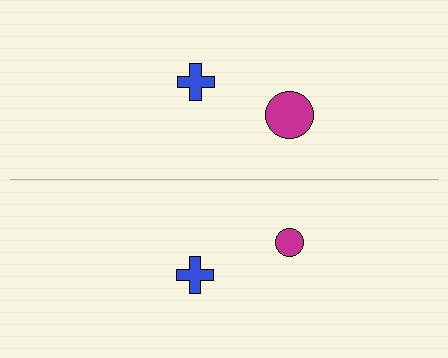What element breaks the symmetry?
The magenta circle on the bottom side has a different size than its mirror counterpart.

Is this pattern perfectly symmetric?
No, the pattern is not perfectly symmetric. The magenta circle on the bottom side has a different size than its mirror counterpart.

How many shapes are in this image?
There are 4 shapes in this image.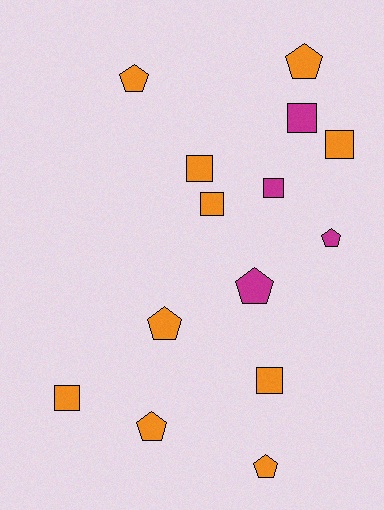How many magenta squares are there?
There are 2 magenta squares.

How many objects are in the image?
There are 14 objects.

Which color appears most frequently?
Orange, with 10 objects.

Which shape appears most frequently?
Square, with 7 objects.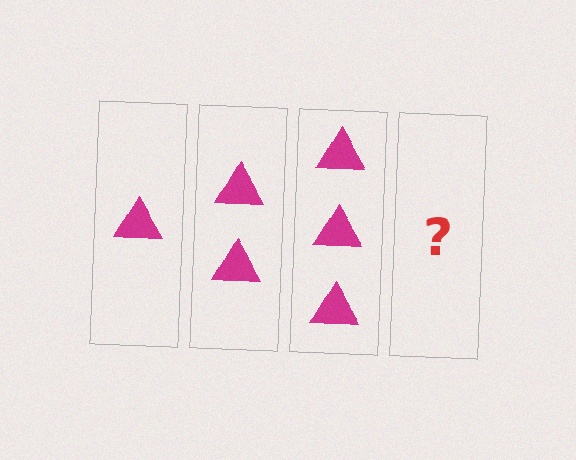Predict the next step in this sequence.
The next step is 4 triangles.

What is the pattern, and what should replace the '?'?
The pattern is that each step adds one more triangle. The '?' should be 4 triangles.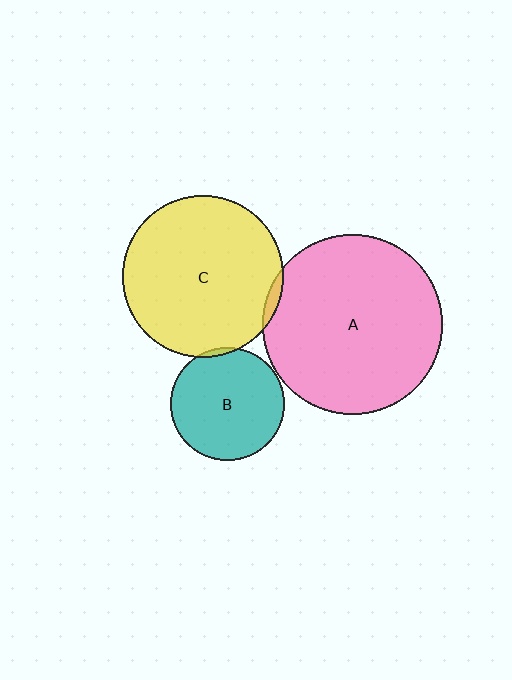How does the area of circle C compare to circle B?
Approximately 2.0 times.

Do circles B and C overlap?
Yes.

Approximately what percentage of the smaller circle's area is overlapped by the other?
Approximately 5%.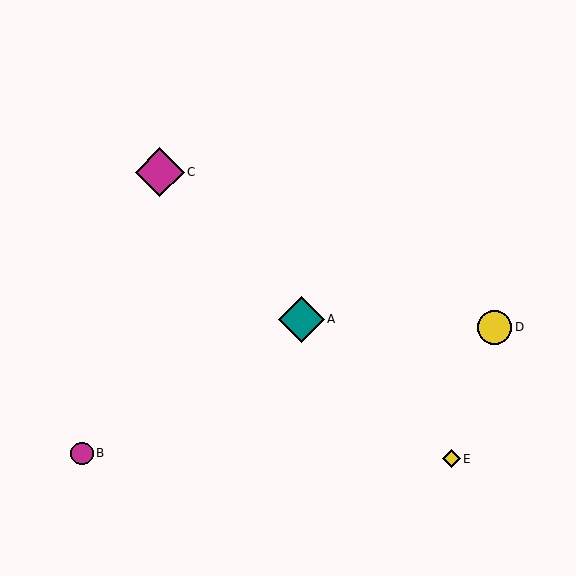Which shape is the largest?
The magenta diamond (labeled C) is the largest.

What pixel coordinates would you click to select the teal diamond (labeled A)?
Click at (301, 319) to select the teal diamond A.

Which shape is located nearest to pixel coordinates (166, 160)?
The magenta diamond (labeled C) at (160, 172) is nearest to that location.